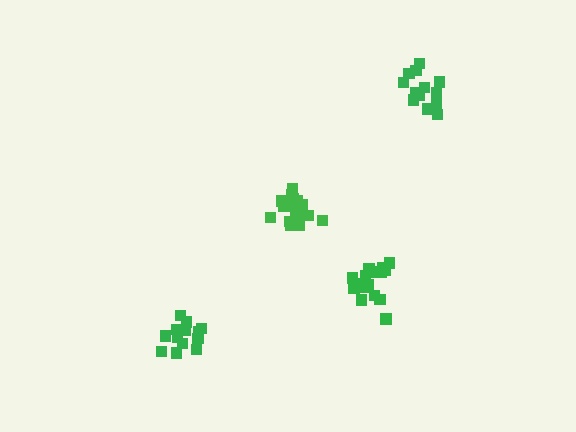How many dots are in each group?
Group 1: 19 dots, Group 2: 13 dots, Group 3: 19 dots, Group 4: 13 dots (64 total).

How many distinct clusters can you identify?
There are 4 distinct clusters.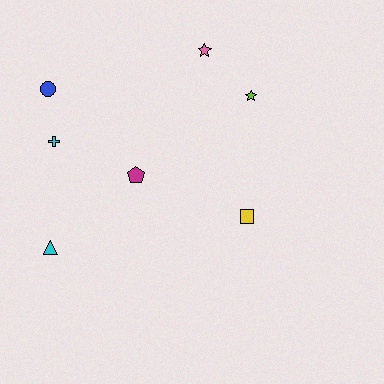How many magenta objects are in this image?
There is 1 magenta object.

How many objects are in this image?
There are 7 objects.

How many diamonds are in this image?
There are no diamonds.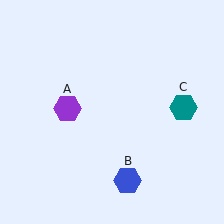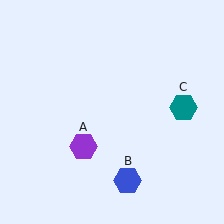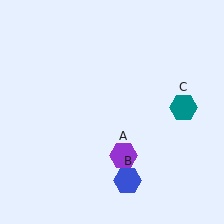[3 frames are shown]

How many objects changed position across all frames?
1 object changed position: purple hexagon (object A).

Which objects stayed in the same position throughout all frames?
Blue hexagon (object B) and teal hexagon (object C) remained stationary.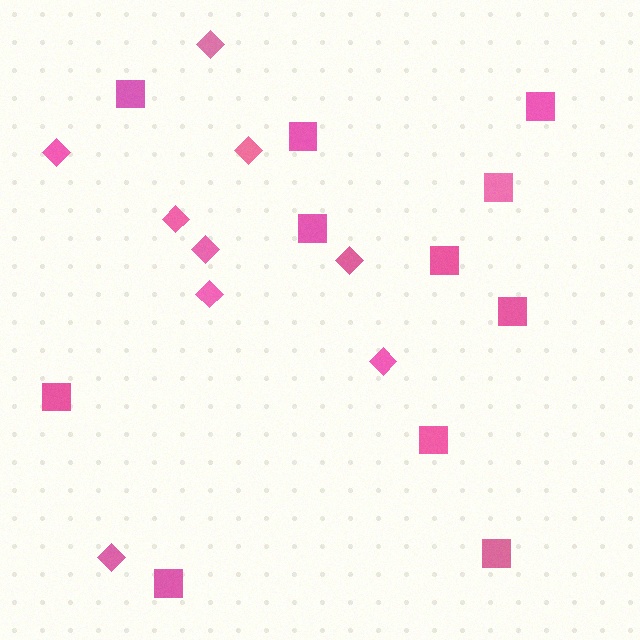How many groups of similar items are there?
There are 2 groups: one group of diamonds (9) and one group of squares (11).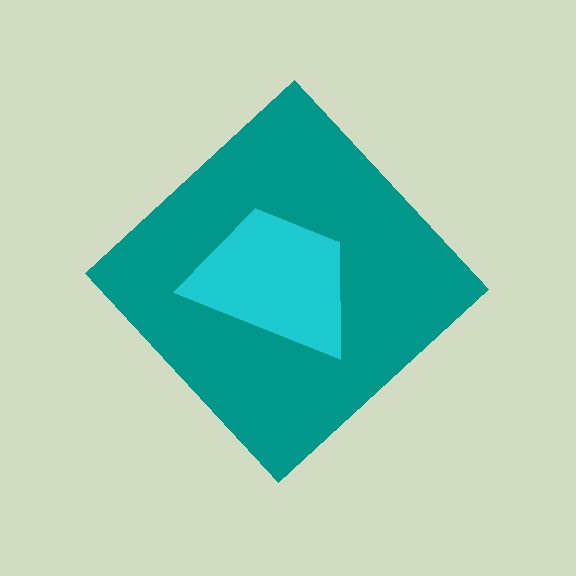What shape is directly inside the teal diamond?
The cyan trapezoid.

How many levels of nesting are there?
2.